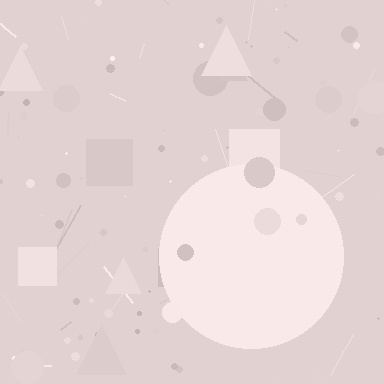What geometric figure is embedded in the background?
A circle is embedded in the background.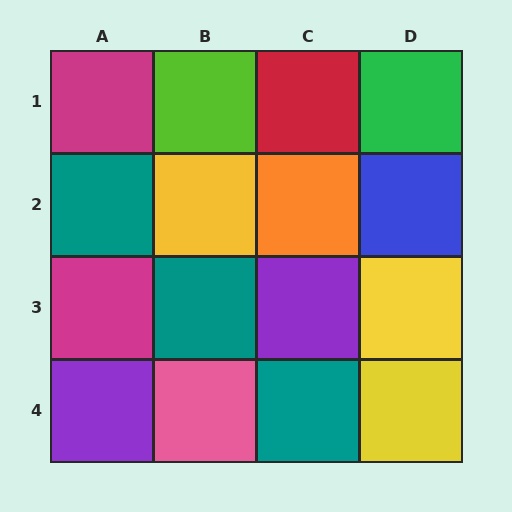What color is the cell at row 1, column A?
Magenta.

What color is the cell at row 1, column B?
Lime.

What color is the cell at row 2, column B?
Yellow.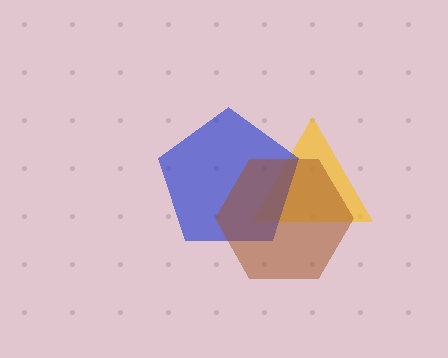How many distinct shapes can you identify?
There are 3 distinct shapes: a yellow triangle, a blue pentagon, a brown hexagon.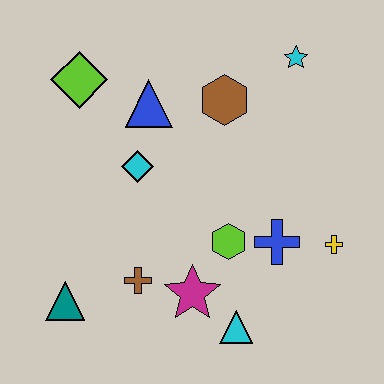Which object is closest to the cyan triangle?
The magenta star is closest to the cyan triangle.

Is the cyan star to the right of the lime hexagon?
Yes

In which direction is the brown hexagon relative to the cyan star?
The brown hexagon is to the left of the cyan star.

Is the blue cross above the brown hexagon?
No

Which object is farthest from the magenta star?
The cyan star is farthest from the magenta star.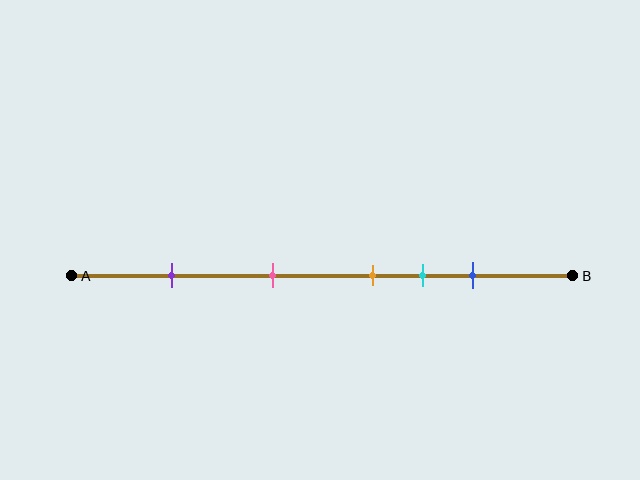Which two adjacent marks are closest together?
The orange and cyan marks are the closest adjacent pair.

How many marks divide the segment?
There are 5 marks dividing the segment.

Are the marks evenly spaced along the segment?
No, the marks are not evenly spaced.